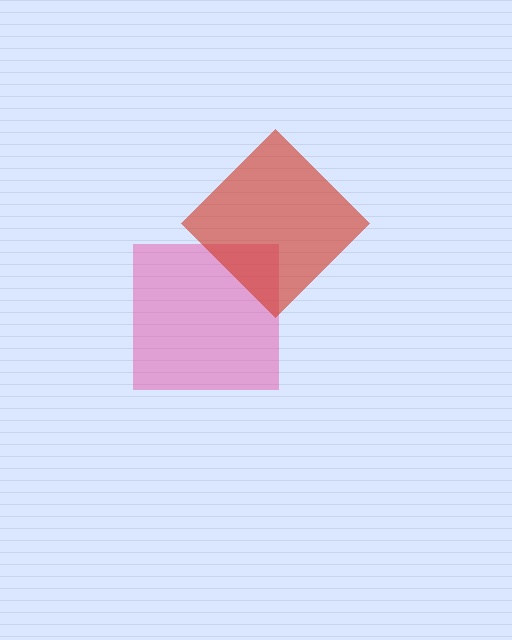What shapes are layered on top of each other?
The layered shapes are: a pink square, a red diamond.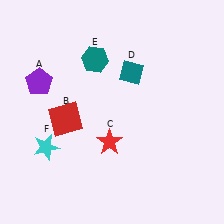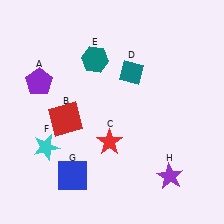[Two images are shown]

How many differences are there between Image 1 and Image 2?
There are 2 differences between the two images.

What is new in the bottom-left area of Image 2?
A blue square (G) was added in the bottom-left area of Image 2.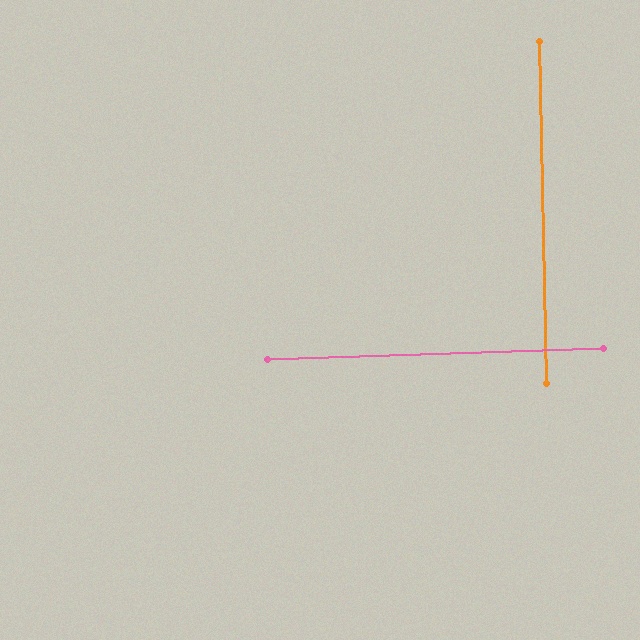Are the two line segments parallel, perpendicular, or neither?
Perpendicular — they meet at approximately 89°.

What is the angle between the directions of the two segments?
Approximately 89 degrees.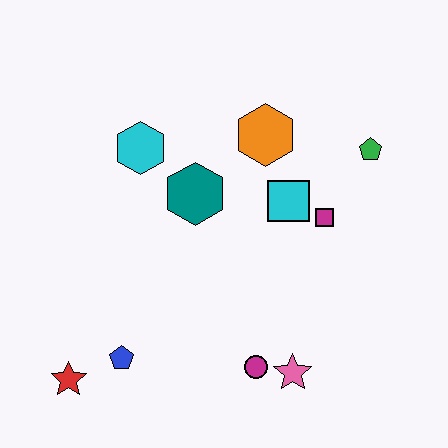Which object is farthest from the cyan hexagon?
The pink star is farthest from the cyan hexagon.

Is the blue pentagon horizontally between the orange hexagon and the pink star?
No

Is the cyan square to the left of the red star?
No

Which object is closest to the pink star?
The magenta circle is closest to the pink star.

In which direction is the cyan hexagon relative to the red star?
The cyan hexagon is above the red star.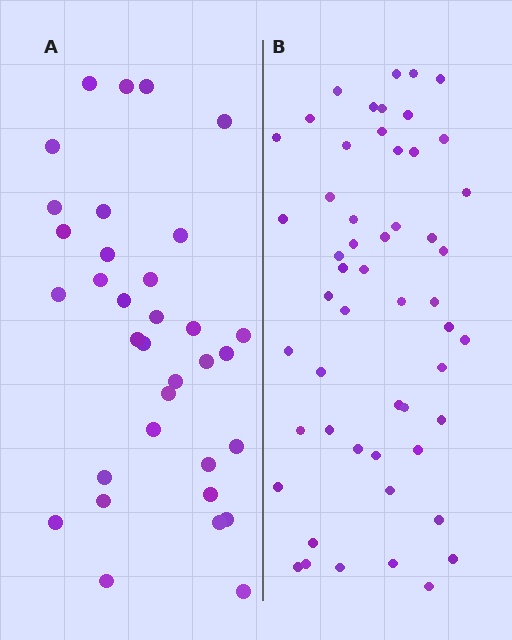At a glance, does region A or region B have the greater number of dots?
Region B (the right region) has more dots.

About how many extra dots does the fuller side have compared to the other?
Region B has approximately 20 more dots than region A.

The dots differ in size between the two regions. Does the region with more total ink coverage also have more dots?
No. Region A has more total ink coverage because its dots are larger, but region B actually contains more individual dots. Total area can be misleading — the number of items is what matters here.